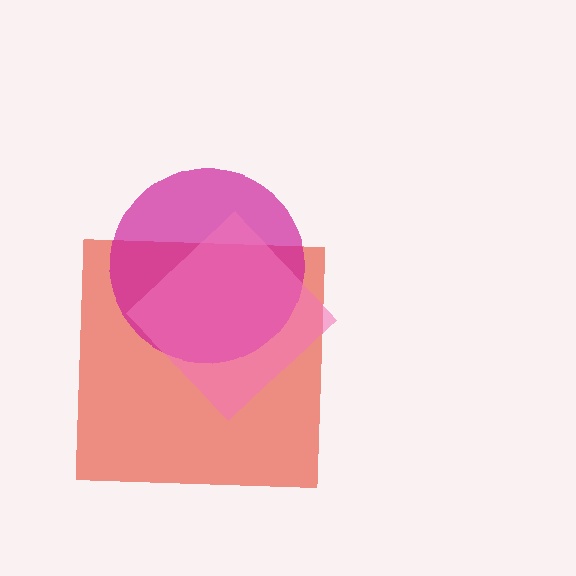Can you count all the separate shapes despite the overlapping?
Yes, there are 3 separate shapes.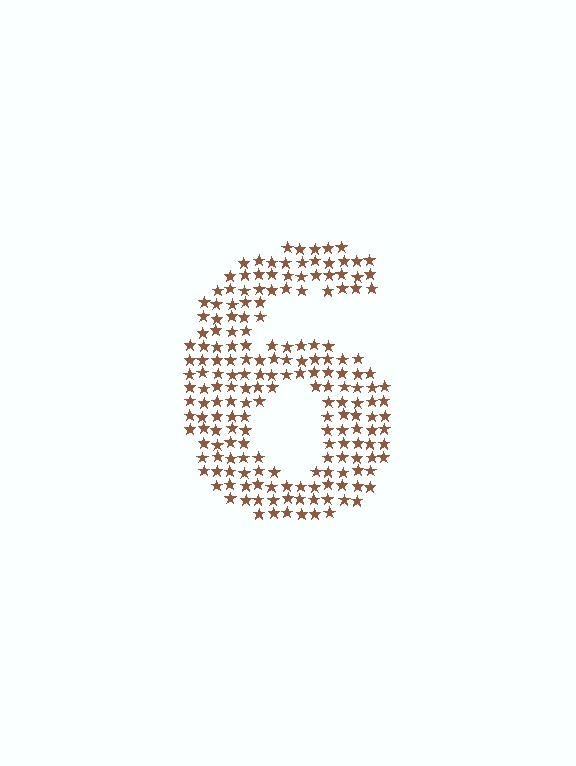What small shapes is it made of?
It is made of small stars.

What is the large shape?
The large shape is the digit 6.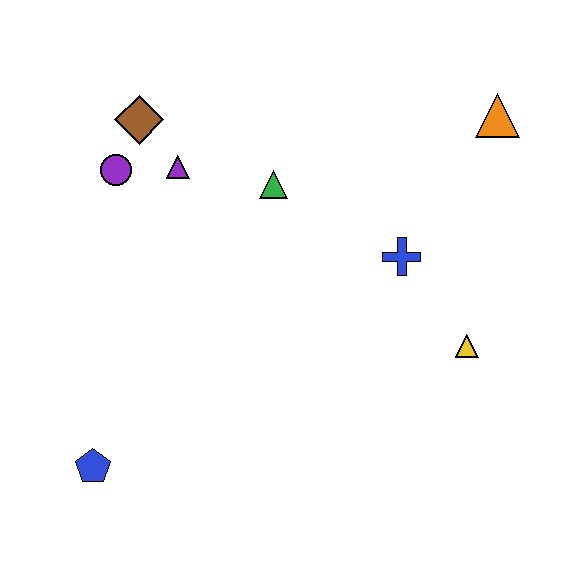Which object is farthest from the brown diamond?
The yellow triangle is farthest from the brown diamond.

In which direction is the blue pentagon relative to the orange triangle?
The blue pentagon is to the left of the orange triangle.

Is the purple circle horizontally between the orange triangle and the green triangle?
No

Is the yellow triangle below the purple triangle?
Yes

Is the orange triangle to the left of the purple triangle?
No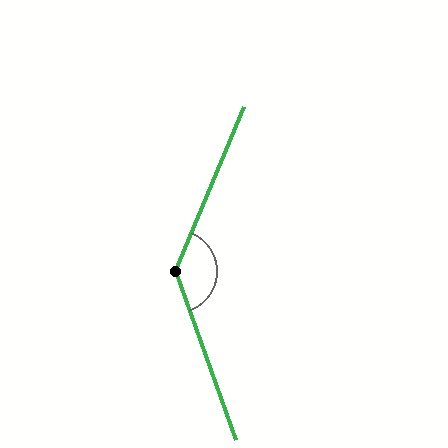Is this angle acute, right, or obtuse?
It is obtuse.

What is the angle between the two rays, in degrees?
Approximately 138 degrees.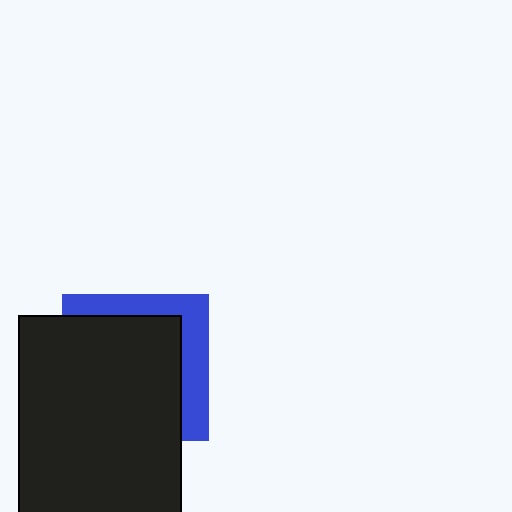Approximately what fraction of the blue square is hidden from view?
Roughly 69% of the blue square is hidden behind the black rectangle.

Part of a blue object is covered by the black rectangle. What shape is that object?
It is a square.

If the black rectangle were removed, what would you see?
You would see the complete blue square.